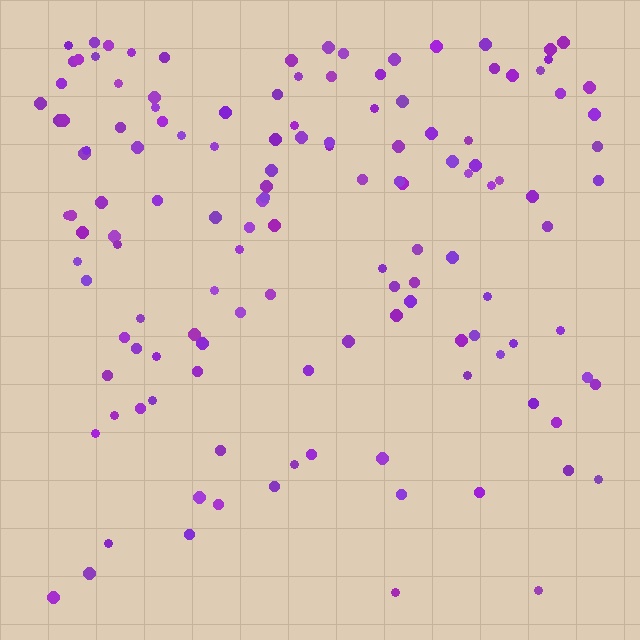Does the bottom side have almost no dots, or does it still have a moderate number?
Still a moderate number, just noticeably fewer than the top.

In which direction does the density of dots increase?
From bottom to top, with the top side densest.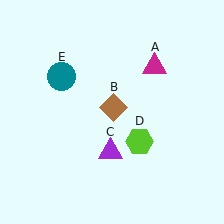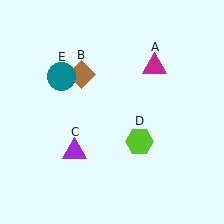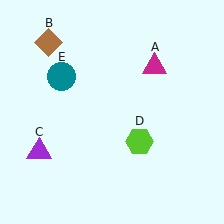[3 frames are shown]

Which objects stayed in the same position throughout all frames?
Magenta triangle (object A) and lime hexagon (object D) and teal circle (object E) remained stationary.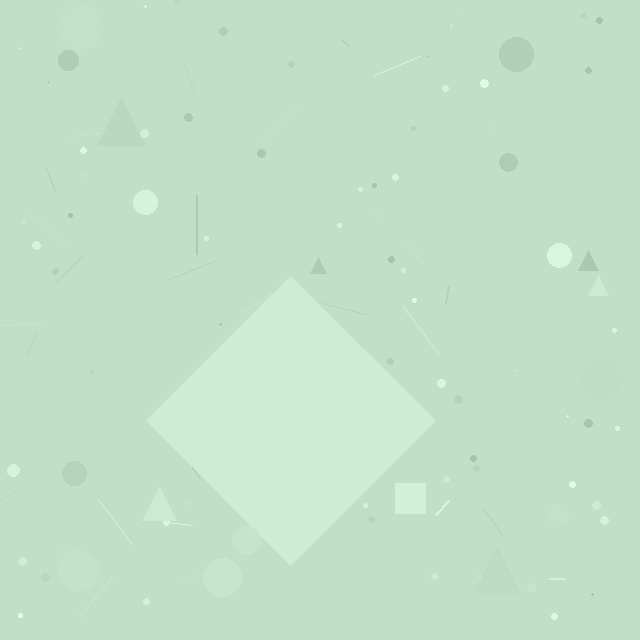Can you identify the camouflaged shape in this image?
The camouflaged shape is a diamond.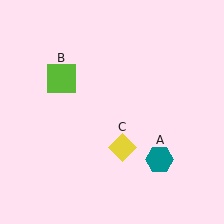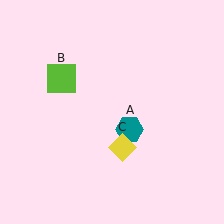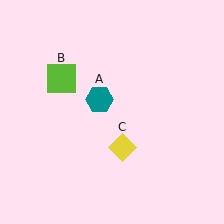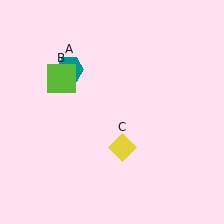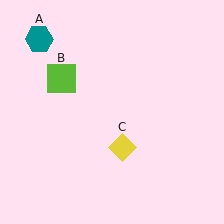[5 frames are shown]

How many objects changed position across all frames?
1 object changed position: teal hexagon (object A).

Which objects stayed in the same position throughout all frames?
Lime square (object B) and yellow diamond (object C) remained stationary.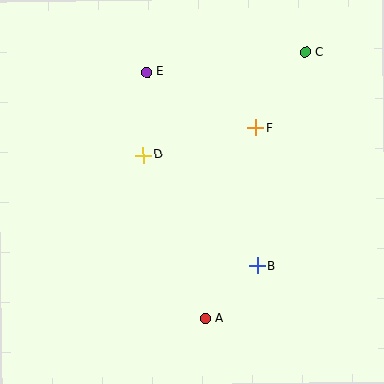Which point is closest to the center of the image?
Point D at (143, 155) is closest to the center.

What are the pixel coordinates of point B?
Point B is at (257, 266).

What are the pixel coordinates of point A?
Point A is at (205, 318).